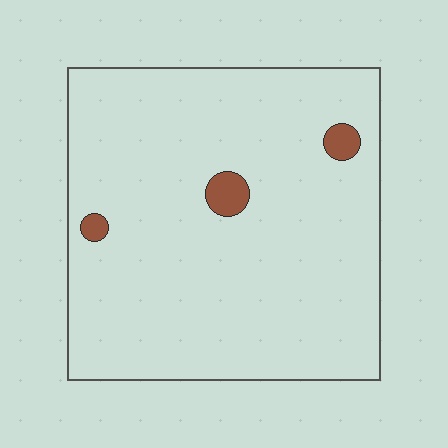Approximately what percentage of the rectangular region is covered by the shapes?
Approximately 5%.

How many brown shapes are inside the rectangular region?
3.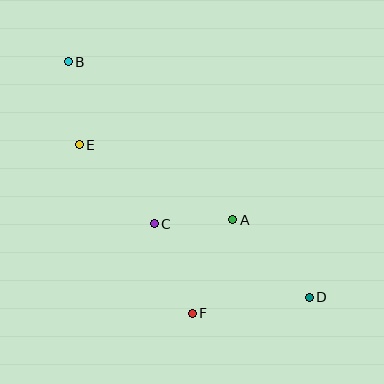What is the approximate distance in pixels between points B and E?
The distance between B and E is approximately 84 pixels.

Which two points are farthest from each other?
Points B and D are farthest from each other.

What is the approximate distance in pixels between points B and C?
The distance between B and C is approximately 183 pixels.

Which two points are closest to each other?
Points A and C are closest to each other.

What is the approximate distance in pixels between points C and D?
The distance between C and D is approximately 171 pixels.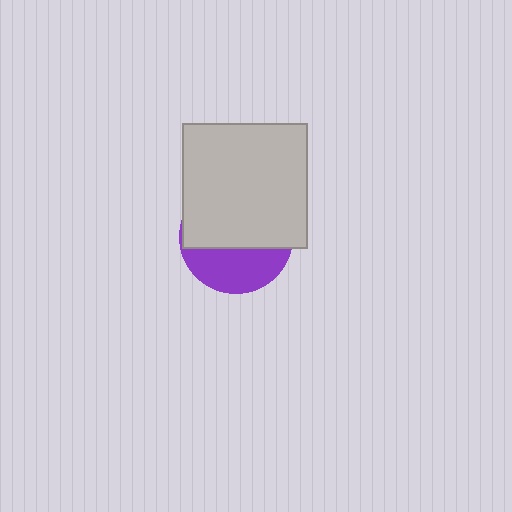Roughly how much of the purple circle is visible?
A small part of it is visible (roughly 37%).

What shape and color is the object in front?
The object in front is a light gray square.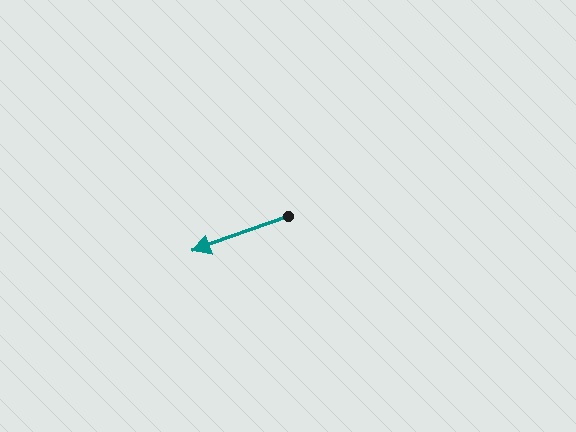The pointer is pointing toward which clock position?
Roughly 8 o'clock.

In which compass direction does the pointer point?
West.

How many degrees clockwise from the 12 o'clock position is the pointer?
Approximately 250 degrees.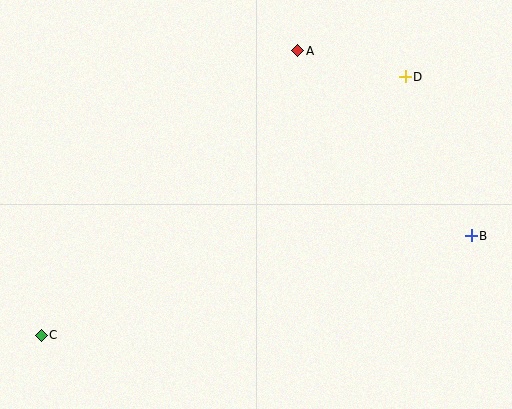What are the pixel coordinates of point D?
Point D is at (405, 77).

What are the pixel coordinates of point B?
Point B is at (471, 236).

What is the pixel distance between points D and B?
The distance between D and B is 172 pixels.